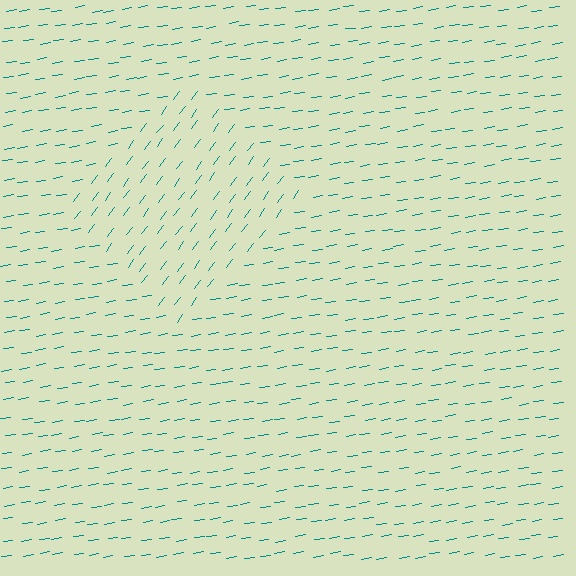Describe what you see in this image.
The image is filled with small teal line segments. A diamond region in the image has lines oriented differently from the surrounding lines, creating a visible texture boundary.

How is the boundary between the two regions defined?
The boundary is defined purely by a change in line orientation (approximately 45 degrees difference). All lines are the same color and thickness.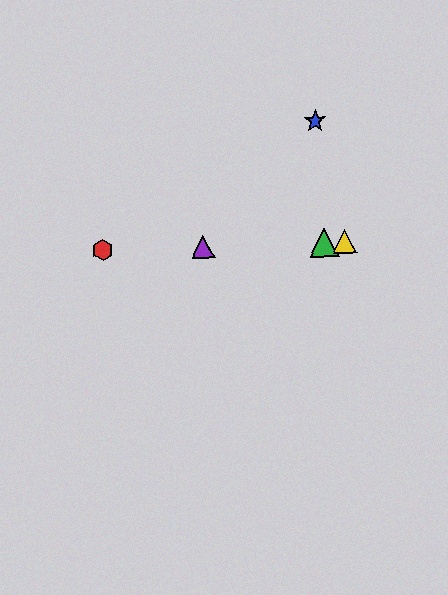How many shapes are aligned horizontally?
4 shapes (the red hexagon, the green triangle, the yellow triangle, the purple triangle) are aligned horizontally.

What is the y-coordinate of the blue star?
The blue star is at y≈121.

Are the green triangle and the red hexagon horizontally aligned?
Yes, both are at y≈242.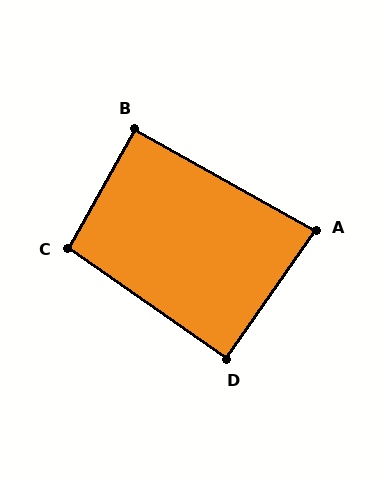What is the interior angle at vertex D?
Approximately 90 degrees (approximately right).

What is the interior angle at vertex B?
Approximately 90 degrees (approximately right).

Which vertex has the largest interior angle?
C, at approximately 95 degrees.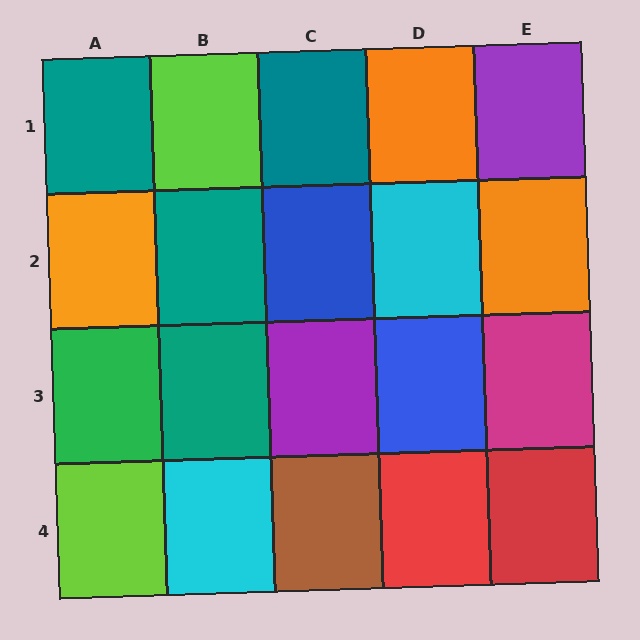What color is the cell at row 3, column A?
Green.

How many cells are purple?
2 cells are purple.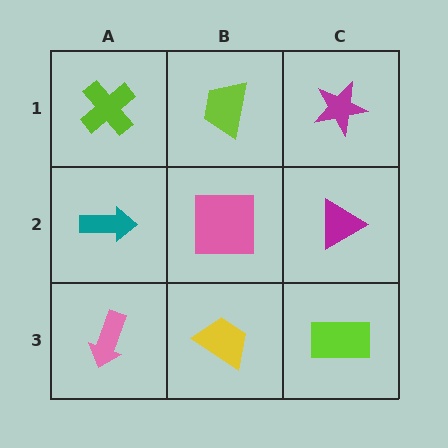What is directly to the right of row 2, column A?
A pink square.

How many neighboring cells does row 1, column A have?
2.